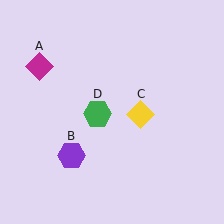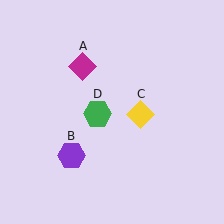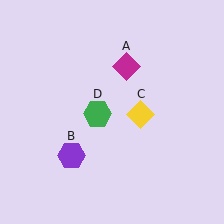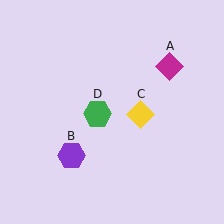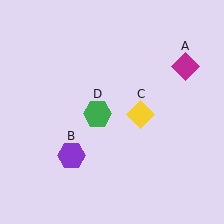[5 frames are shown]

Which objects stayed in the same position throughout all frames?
Purple hexagon (object B) and yellow diamond (object C) and green hexagon (object D) remained stationary.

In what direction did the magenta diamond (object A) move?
The magenta diamond (object A) moved right.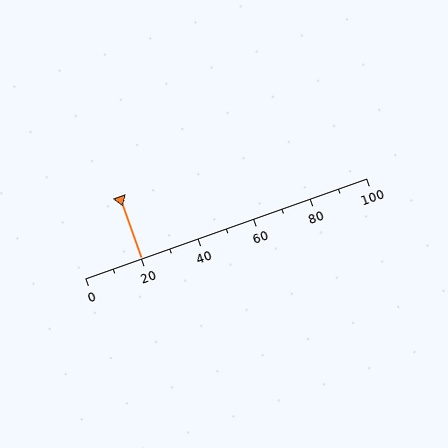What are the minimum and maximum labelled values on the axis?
The axis runs from 0 to 100.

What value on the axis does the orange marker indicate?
The marker indicates approximately 20.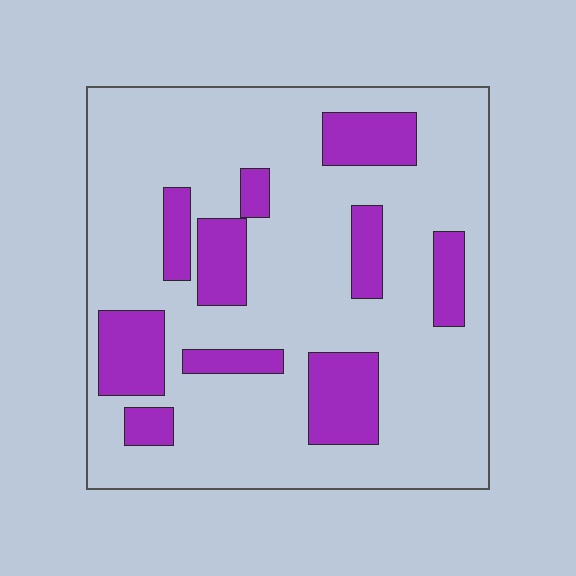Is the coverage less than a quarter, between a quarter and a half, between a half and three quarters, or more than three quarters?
Less than a quarter.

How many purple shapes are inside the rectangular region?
10.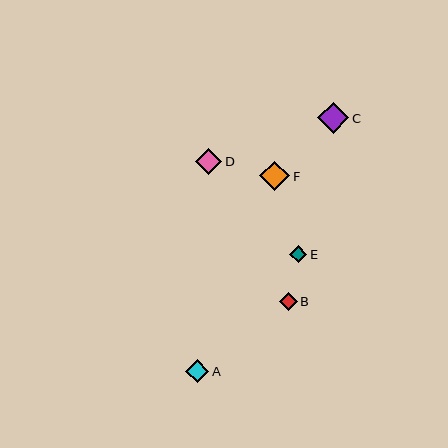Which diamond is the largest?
Diamond C is the largest with a size of approximately 31 pixels.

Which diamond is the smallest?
Diamond E is the smallest with a size of approximately 17 pixels.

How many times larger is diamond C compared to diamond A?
Diamond C is approximately 1.3 times the size of diamond A.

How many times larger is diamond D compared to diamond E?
Diamond D is approximately 1.6 times the size of diamond E.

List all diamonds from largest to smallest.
From largest to smallest: C, F, D, A, B, E.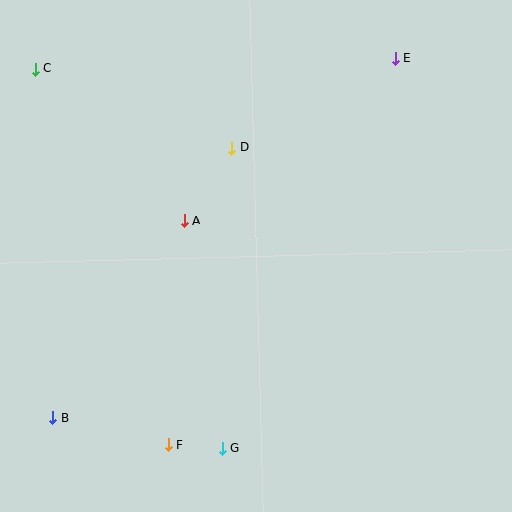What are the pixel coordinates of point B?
Point B is at (53, 418).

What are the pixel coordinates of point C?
Point C is at (35, 69).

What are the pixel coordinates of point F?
Point F is at (168, 445).